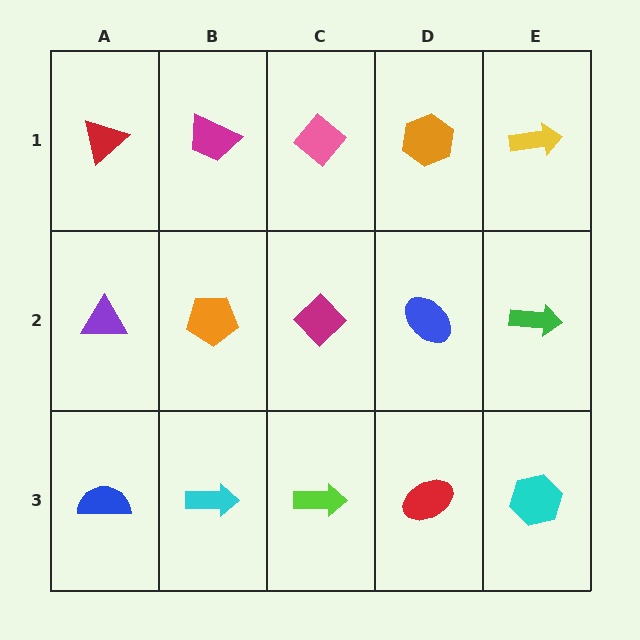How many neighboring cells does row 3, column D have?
3.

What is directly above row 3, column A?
A purple triangle.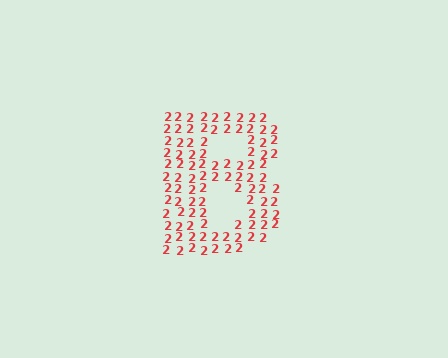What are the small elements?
The small elements are digit 2's.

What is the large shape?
The large shape is the letter B.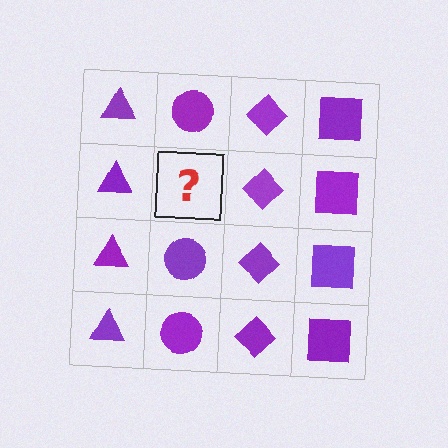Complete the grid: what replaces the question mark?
The question mark should be replaced with a purple circle.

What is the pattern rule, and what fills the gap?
The rule is that each column has a consistent shape. The gap should be filled with a purple circle.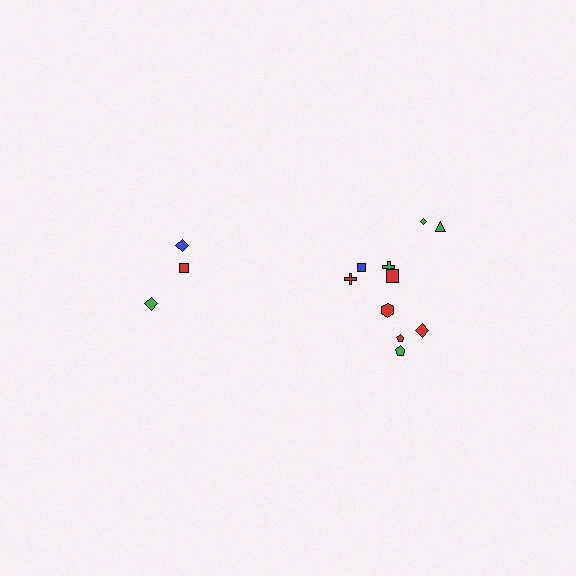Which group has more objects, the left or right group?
The right group.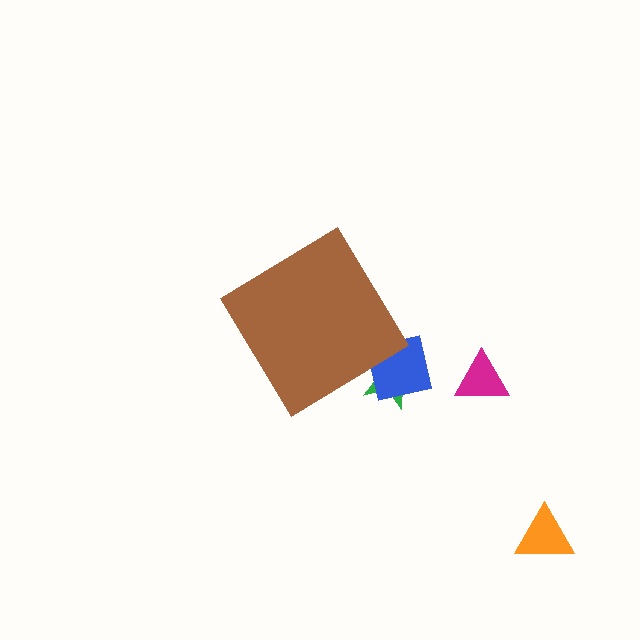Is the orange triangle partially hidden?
No, the orange triangle is fully visible.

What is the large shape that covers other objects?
A brown diamond.